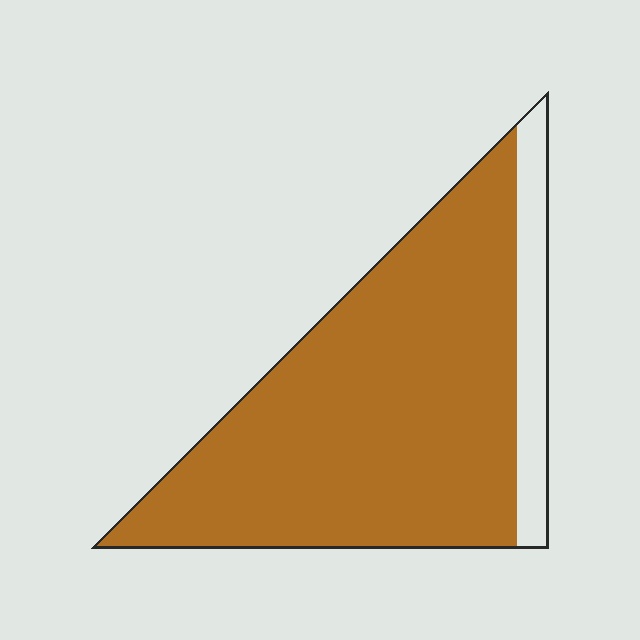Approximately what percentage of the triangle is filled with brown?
Approximately 85%.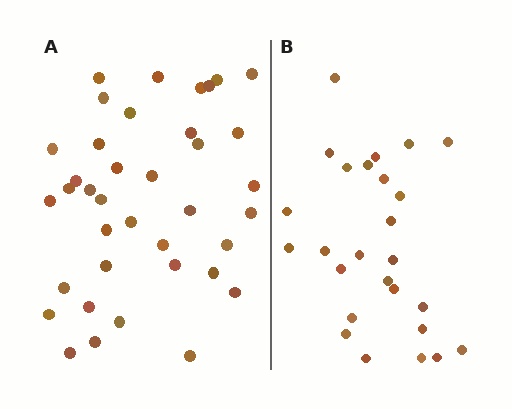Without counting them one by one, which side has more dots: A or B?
Region A (the left region) has more dots.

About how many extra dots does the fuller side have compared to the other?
Region A has roughly 12 or so more dots than region B.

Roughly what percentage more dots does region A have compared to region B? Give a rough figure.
About 45% more.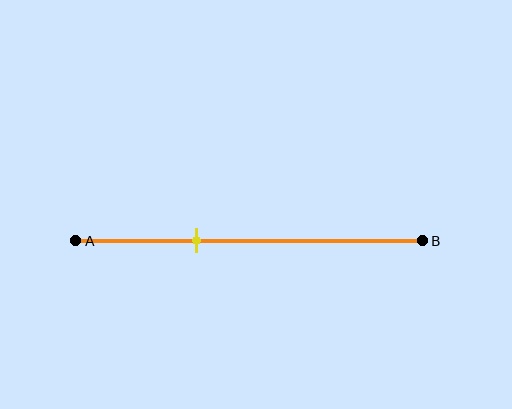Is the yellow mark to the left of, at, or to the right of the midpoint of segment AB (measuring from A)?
The yellow mark is to the left of the midpoint of segment AB.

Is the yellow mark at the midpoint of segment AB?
No, the mark is at about 35% from A, not at the 50% midpoint.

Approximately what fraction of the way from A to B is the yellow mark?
The yellow mark is approximately 35% of the way from A to B.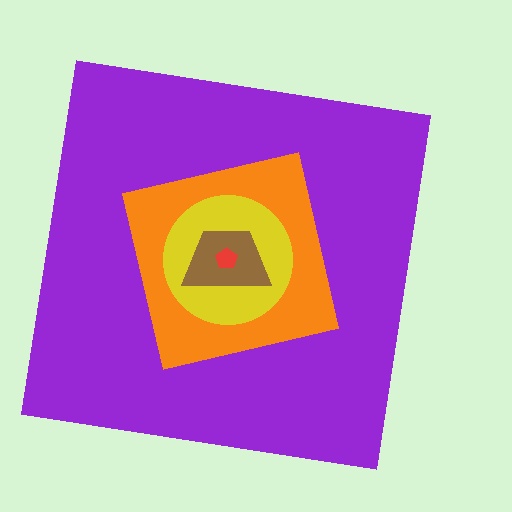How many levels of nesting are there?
5.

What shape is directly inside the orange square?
The yellow circle.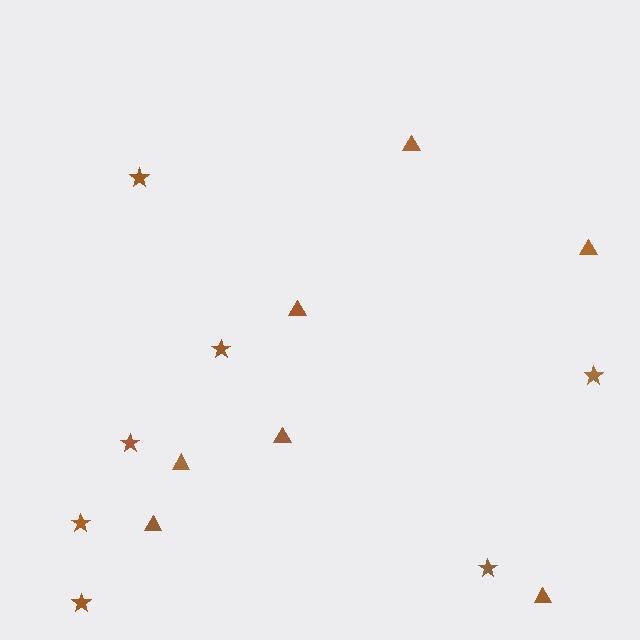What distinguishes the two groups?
There are 2 groups: one group of triangles (7) and one group of stars (7).